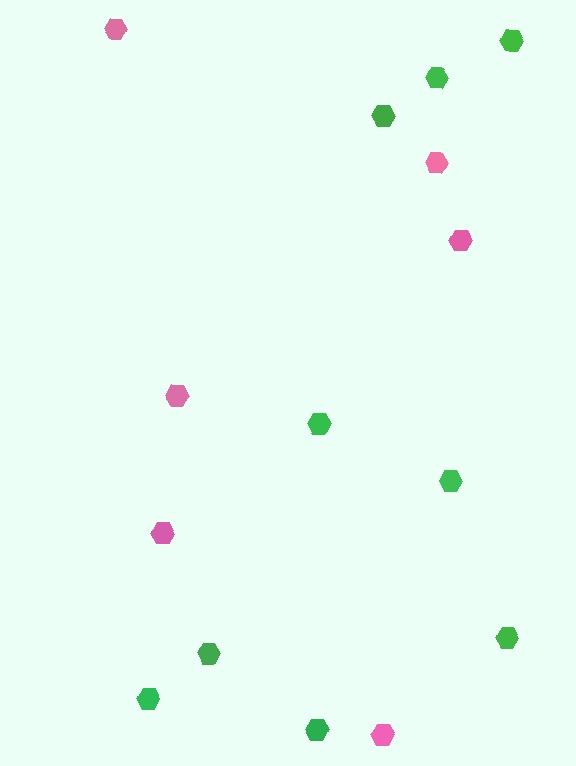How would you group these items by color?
There are 2 groups: one group of green hexagons (9) and one group of pink hexagons (6).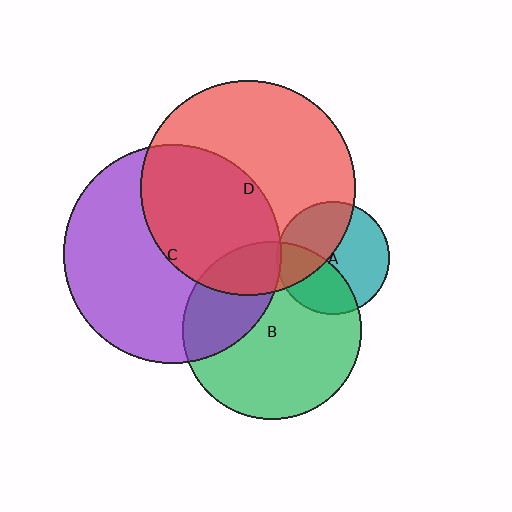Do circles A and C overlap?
Yes.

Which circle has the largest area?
Circle C (purple).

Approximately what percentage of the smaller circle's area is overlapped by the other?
Approximately 5%.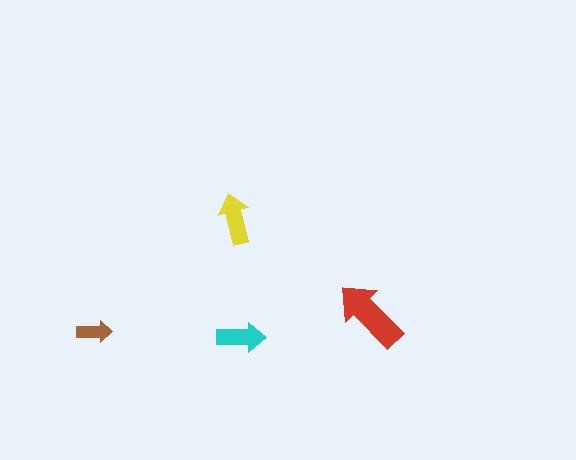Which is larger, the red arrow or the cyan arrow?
The red one.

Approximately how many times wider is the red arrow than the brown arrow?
About 2 times wider.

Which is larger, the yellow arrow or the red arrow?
The red one.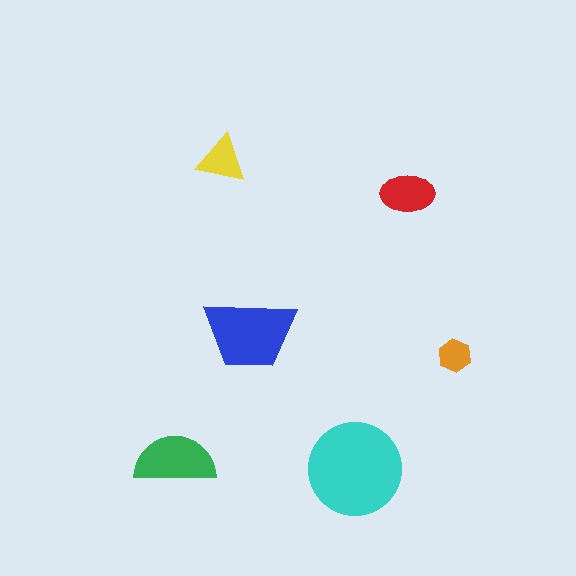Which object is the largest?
The cyan circle.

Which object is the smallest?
The orange hexagon.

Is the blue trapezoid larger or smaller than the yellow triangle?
Larger.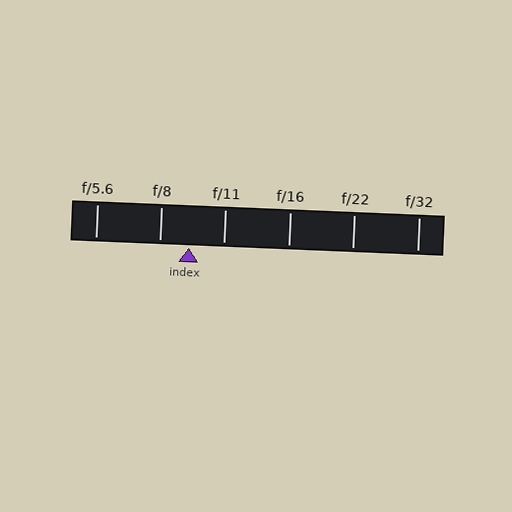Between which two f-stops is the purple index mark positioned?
The index mark is between f/8 and f/11.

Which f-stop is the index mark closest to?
The index mark is closest to f/8.